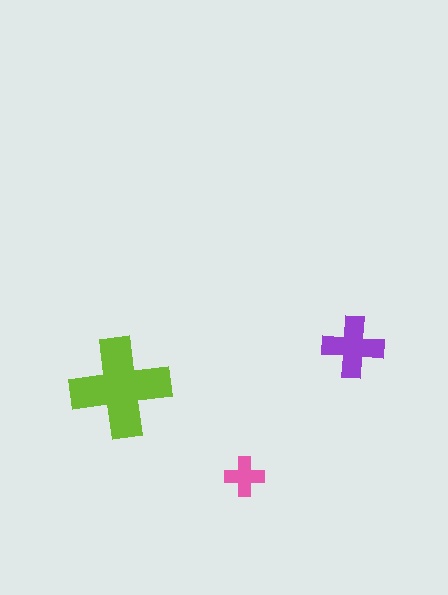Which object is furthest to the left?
The lime cross is leftmost.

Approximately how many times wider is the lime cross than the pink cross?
About 2.5 times wider.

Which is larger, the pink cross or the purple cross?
The purple one.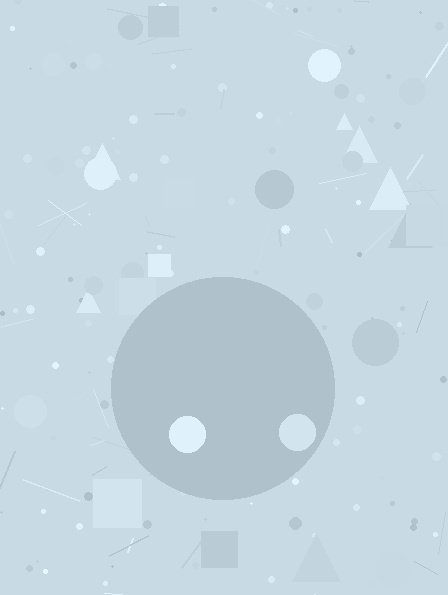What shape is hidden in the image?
A circle is hidden in the image.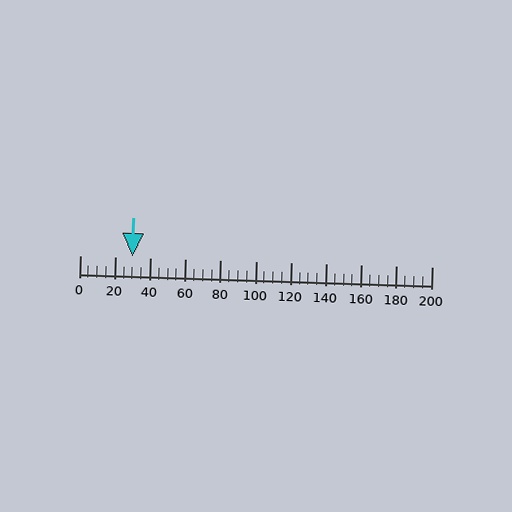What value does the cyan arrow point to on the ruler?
The cyan arrow points to approximately 30.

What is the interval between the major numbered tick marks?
The major tick marks are spaced 20 units apart.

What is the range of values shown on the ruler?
The ruler shows values from 0 to 200.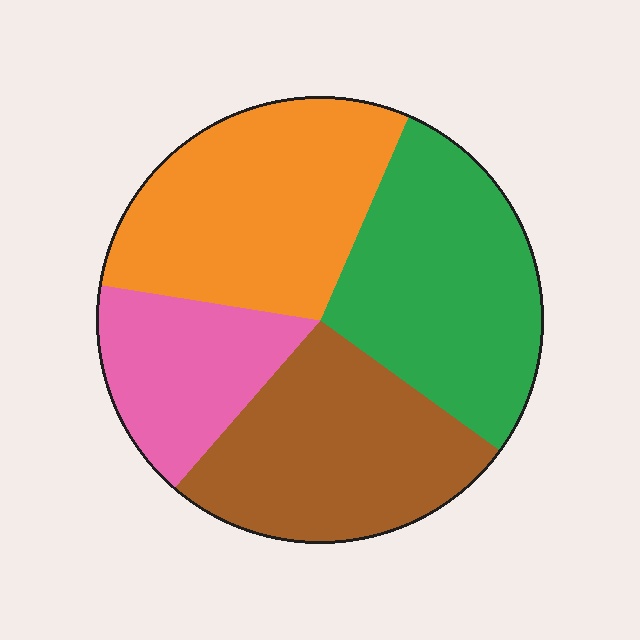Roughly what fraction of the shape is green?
Green takes up about one quarter (1/4) of the shape.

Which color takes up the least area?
Pink, at roughly 15%.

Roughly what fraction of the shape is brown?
Brown covers roughly 25% of the shape.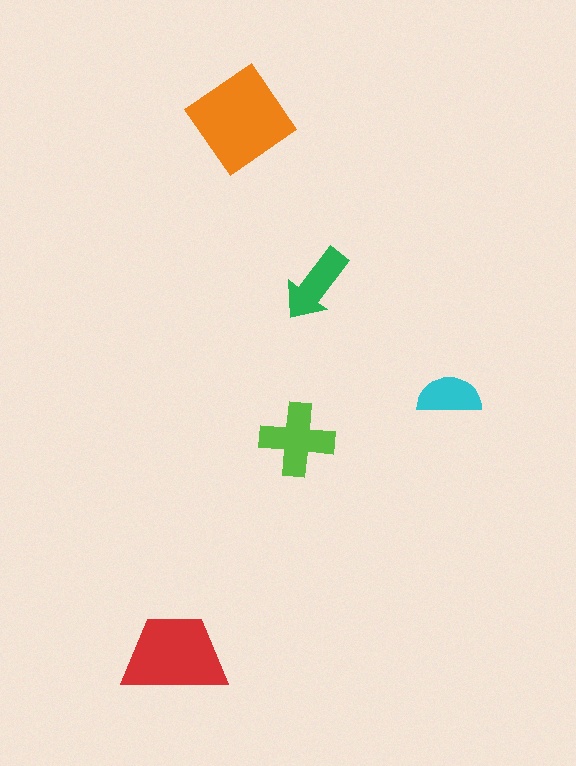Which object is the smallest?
The cyan semicircle.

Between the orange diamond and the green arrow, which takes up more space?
The orange diamond.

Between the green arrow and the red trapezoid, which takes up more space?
The red trapezoid.